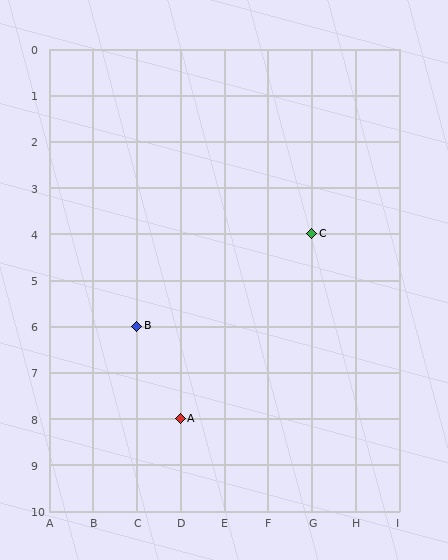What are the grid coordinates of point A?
Point A is at grid coordinates (D, 8).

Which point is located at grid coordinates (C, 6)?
Point B is at (C, 6).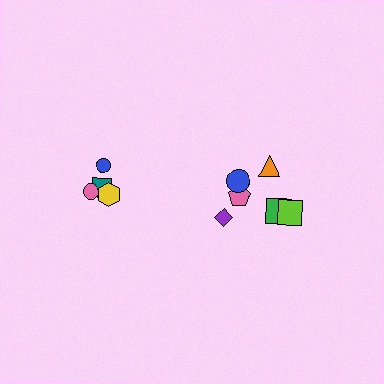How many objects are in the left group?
There are 4 objects.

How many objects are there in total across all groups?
There are 10 objects.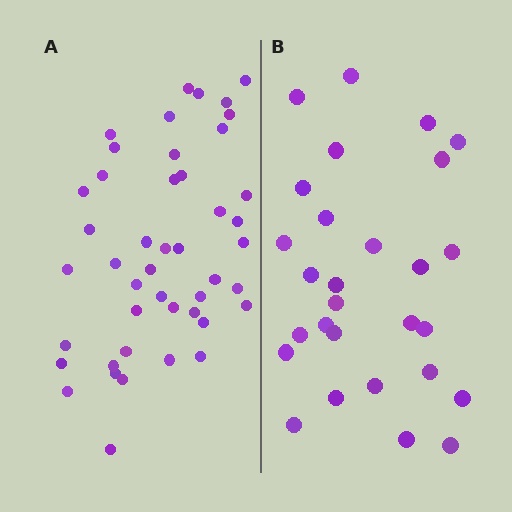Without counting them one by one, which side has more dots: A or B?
Region A (the left region) has more dots.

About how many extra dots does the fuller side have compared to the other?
Region A has approximately 15 more dots than region B.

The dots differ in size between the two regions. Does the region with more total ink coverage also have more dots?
No. Region B has more total ink coverage because its dots are larger, but region A actually contains more individual dots. Total area can be misleading — the number of items is what matters here.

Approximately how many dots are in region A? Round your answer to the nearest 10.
About 40 dots. (The exact count is 45, which rounds to 40.)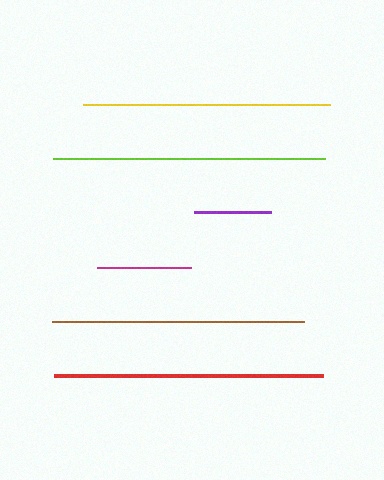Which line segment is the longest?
The lime line is the longest at approximately 272 pixels.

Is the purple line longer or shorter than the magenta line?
The magenta line is longer than the purple line.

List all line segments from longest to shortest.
From longest to shortest: lime, red, brown, yellow, magenta, purple.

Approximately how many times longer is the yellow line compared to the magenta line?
The yellow line is approximately 2.6 times the length of the magenta line.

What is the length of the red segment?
The red segment is approximately 269 pixels long.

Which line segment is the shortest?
The purple line is the shortest at approximately 77 pixels.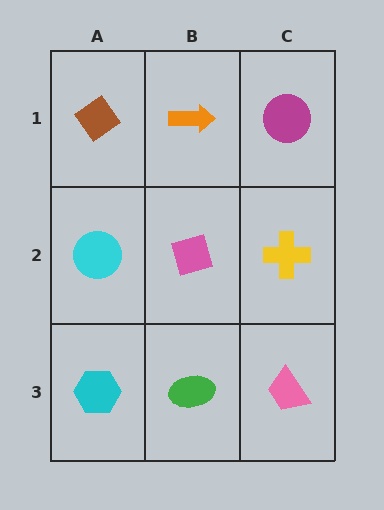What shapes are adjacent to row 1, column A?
A cyan circle (row 2, column A), an orange arrow (row 1, column B).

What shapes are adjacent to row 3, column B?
A pink diamond (row 2, column B), a cyan hexagon (row 3, column A), a pink trapezoid (row 3, column C).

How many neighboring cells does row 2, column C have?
3.